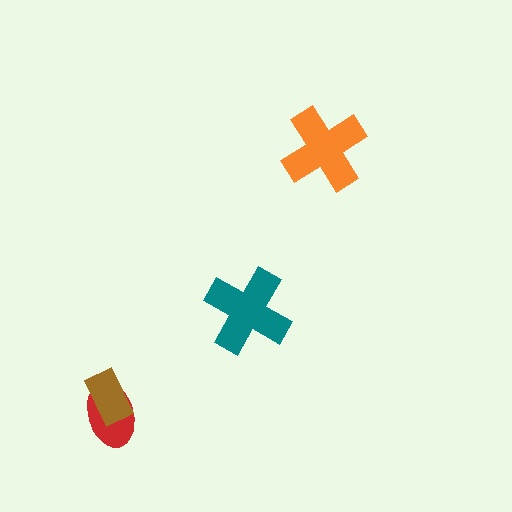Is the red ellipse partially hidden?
Yes, it is partially covered by another shape.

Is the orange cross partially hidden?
No, no other shape covers it.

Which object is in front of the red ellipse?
The brown rectangle is in front of the red ellipse.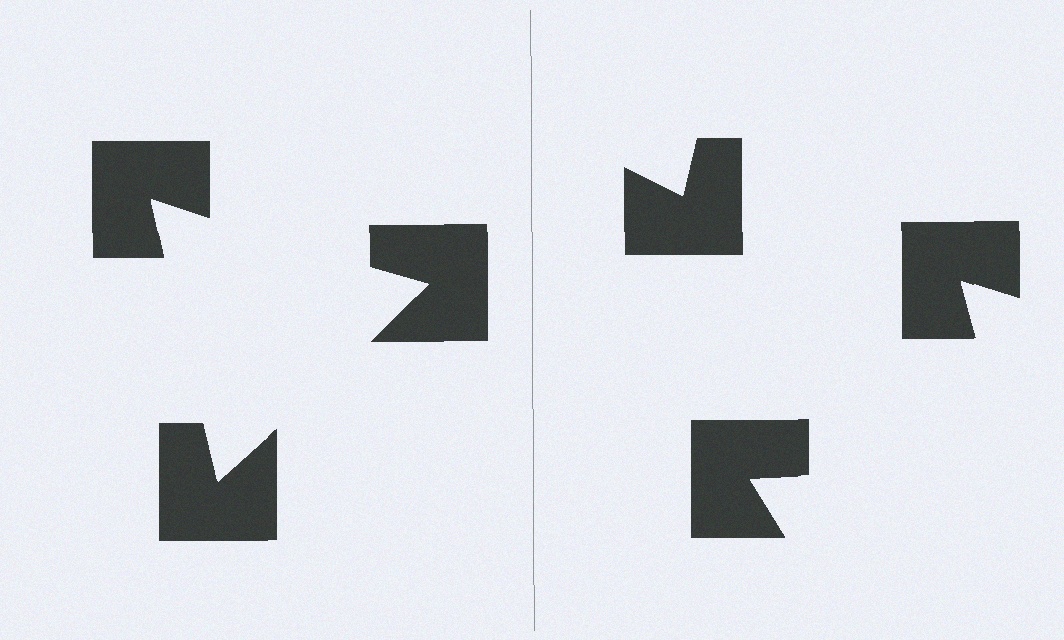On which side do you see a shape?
An illusory triangle appears on the left side. On the right side the wedge cuts are rotated, so no coherent shape forms.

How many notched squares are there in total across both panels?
6 — 3 on each side.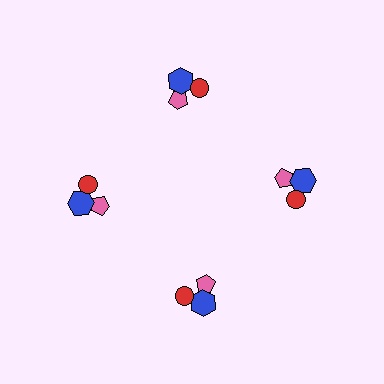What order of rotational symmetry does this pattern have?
This pattern has 4-fold rotational symmetry.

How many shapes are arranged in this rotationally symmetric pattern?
There are 12 shapes, arranged in 4 groups of 3.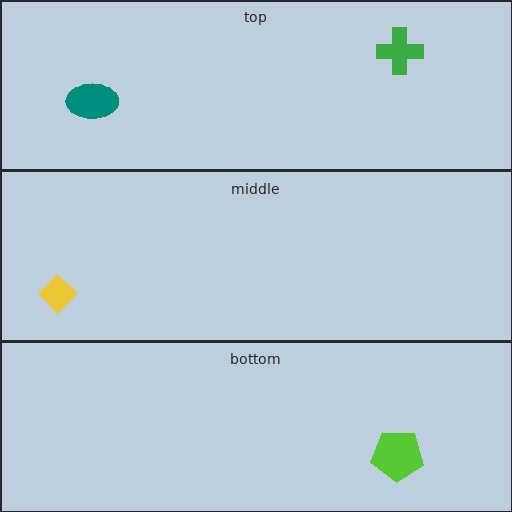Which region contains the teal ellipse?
The top region.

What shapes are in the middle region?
The yellow diamond.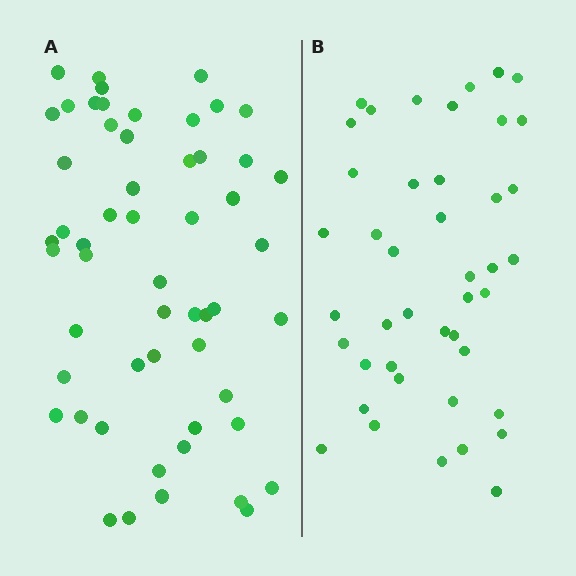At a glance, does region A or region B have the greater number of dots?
Region A (the left region) has more dots.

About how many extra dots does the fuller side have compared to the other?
Region A has roughly 12 or so more dots than region B.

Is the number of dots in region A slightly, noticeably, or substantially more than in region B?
Region A has noticeably more, but not dramatically so. The ratio is roughly 1.3 to 1.